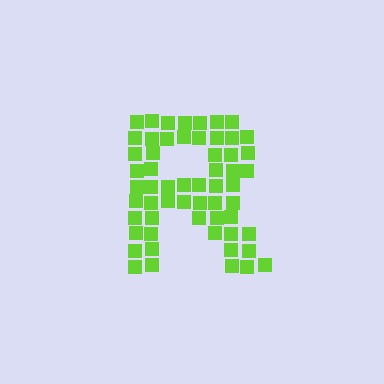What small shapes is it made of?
It is made of small squares.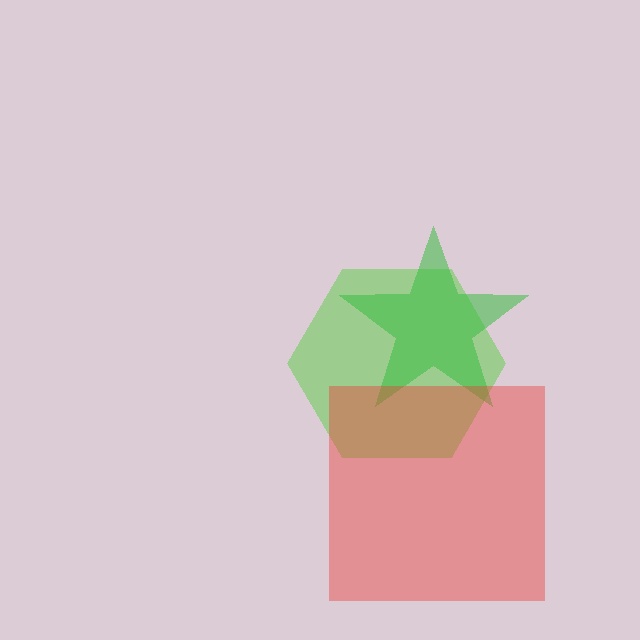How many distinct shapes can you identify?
There are 3 distinct shapes: a lime hexagon, a green star, a red square.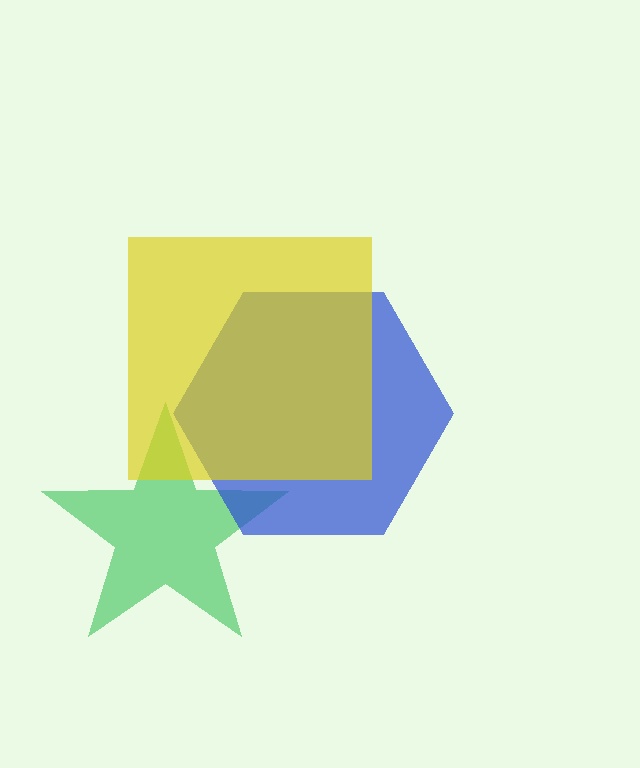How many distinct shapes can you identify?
There are 3 distinct shapes: a green star, a blue hexagon, a yellow square.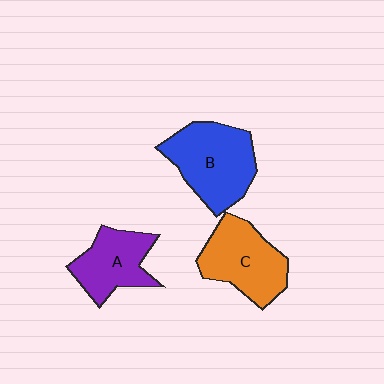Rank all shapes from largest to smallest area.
From largest to smallest: B (blue), C (orange), A (purple).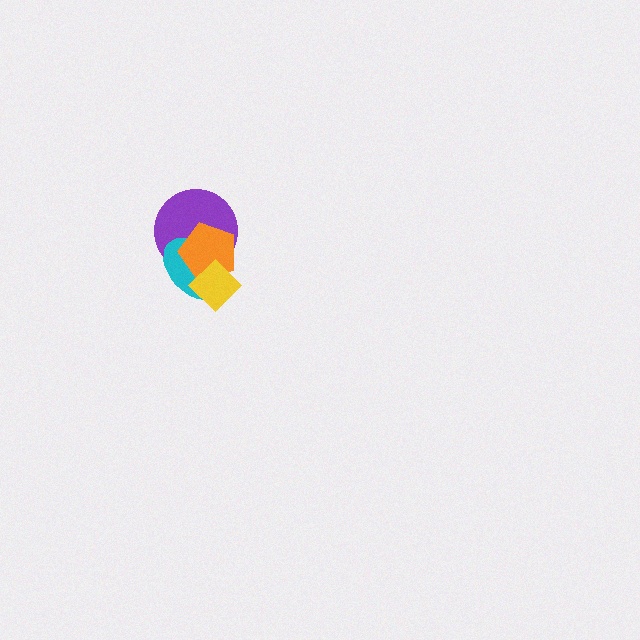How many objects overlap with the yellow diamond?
3 objects overlap with the yellow diamond.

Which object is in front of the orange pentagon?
The yellow diamond is in front of the orange pentagon.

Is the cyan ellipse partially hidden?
Yes, it is partially covered by another shape.